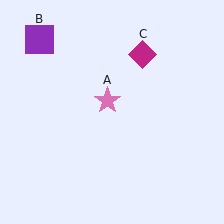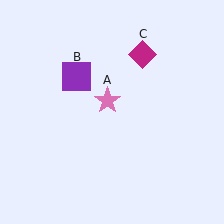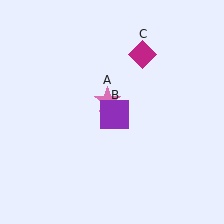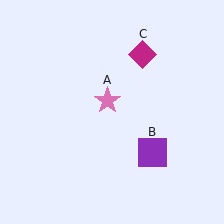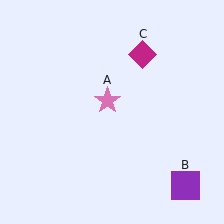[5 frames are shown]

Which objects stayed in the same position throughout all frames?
Pink star (object A) and magenta diamond (object C) remained stationary.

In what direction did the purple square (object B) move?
The purple square (object B) moved down and to the right.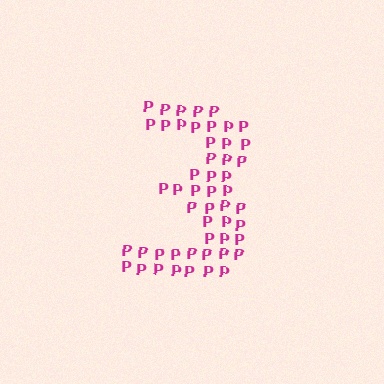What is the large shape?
The large shape is the digit 3.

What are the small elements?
The small elements are letter P's.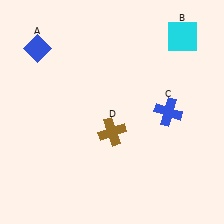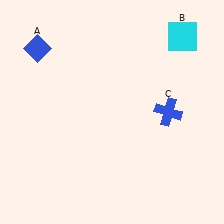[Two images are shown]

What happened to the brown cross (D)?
The brown cross (D) was removed in Image 2. It was in the bottom-right area of Image 1.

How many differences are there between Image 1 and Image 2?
There is 1 difference between the two images.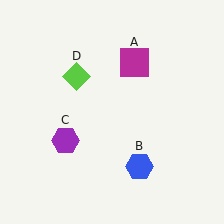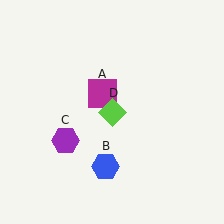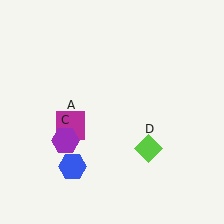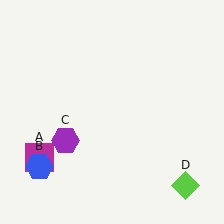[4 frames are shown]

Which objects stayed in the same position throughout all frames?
Purple hexagon (object C) remained stationary.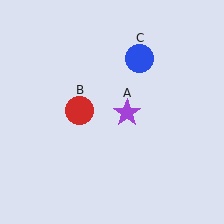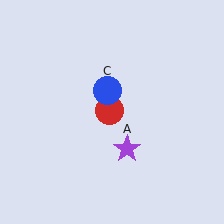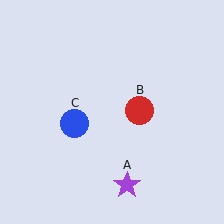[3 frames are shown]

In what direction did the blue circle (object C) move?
The blue circle (object C) moved down and to the left.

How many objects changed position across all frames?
3 objects changed position: purple star (object A), red circle (object B), blue circle (object C).